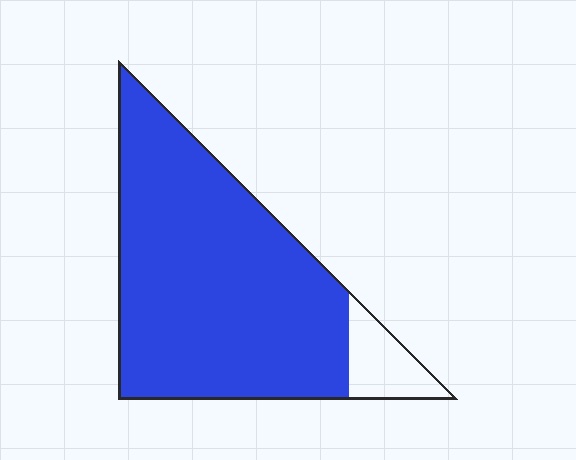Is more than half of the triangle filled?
Yes.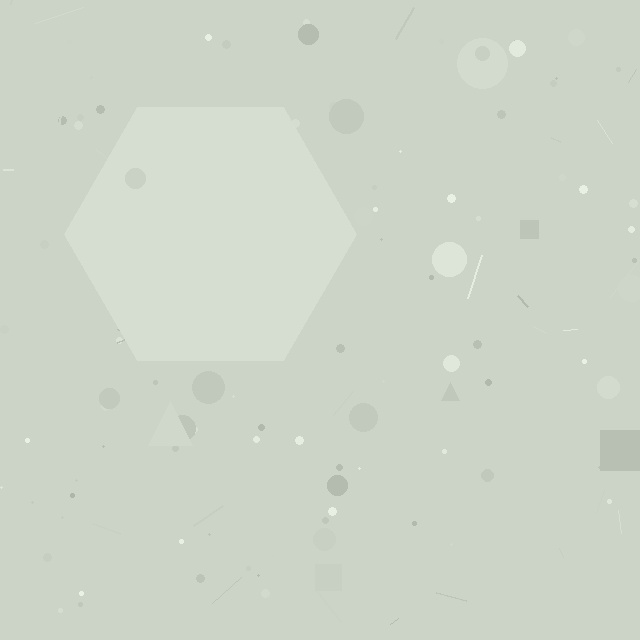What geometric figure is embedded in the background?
A hexagon is embedded in the background.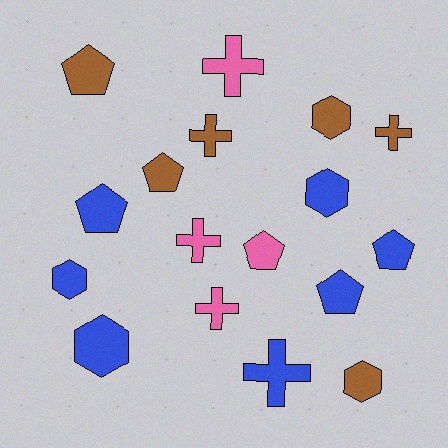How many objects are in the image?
There are 17 objects.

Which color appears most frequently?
Blue, with 7 objects.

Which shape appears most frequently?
Pentagon, with 6 objects.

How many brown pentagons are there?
There are 2 brown pentagons.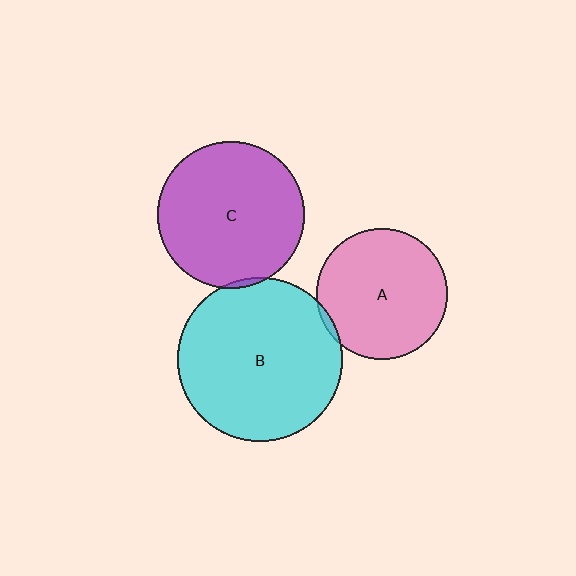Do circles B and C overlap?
Yes.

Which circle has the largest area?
Circle B (cyan).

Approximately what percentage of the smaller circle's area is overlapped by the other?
Approximately 5%.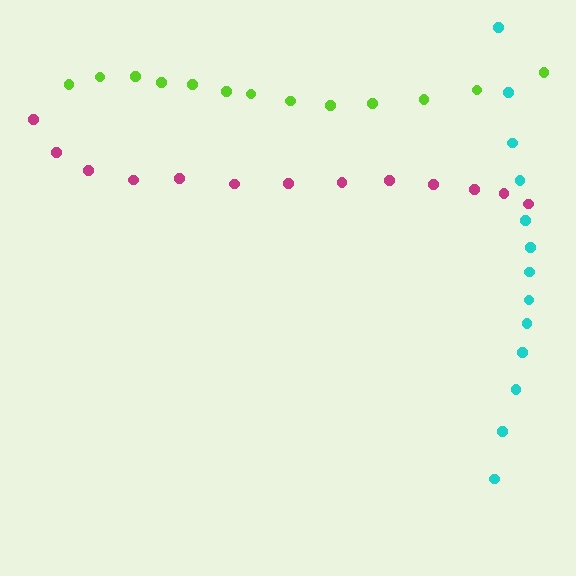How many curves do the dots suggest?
There are 3 distinct paths.